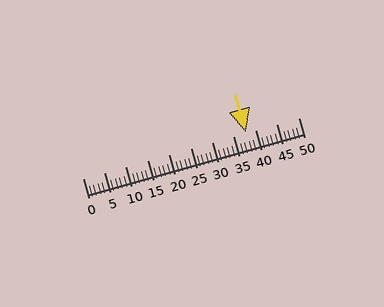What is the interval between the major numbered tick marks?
The major tick marks are spaced 5 units apart.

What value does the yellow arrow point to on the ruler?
The yellow arrow points to approximately 38.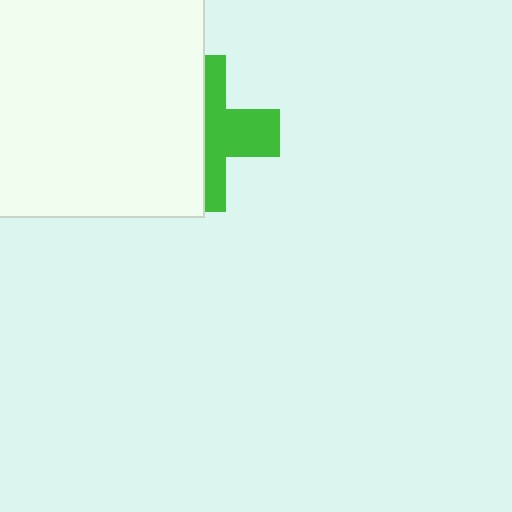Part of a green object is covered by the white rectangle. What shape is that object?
It is a cross.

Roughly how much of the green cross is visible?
About half of it is visible (roughly 45%).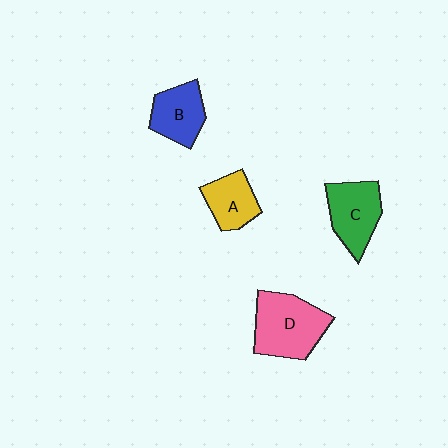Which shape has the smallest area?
Shape A (yellow).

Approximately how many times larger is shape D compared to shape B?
Approximately 1.5 times.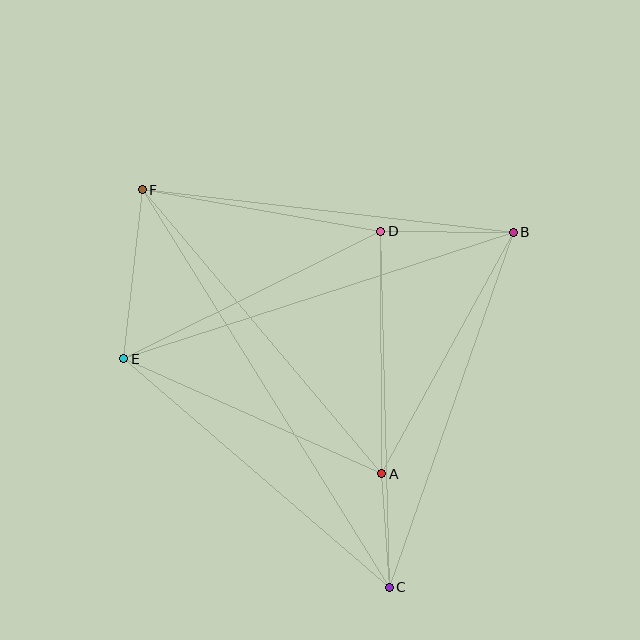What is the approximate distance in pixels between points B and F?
The distance between B and F is approximately 374 pixels.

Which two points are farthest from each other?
Points C and F are farthest from each other.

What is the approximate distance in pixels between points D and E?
The distance between D and E is approximately 287 pixels.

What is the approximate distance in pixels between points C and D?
The distance between C and D is approximately 356 pixels.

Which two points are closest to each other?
Points A and C are closest to each other.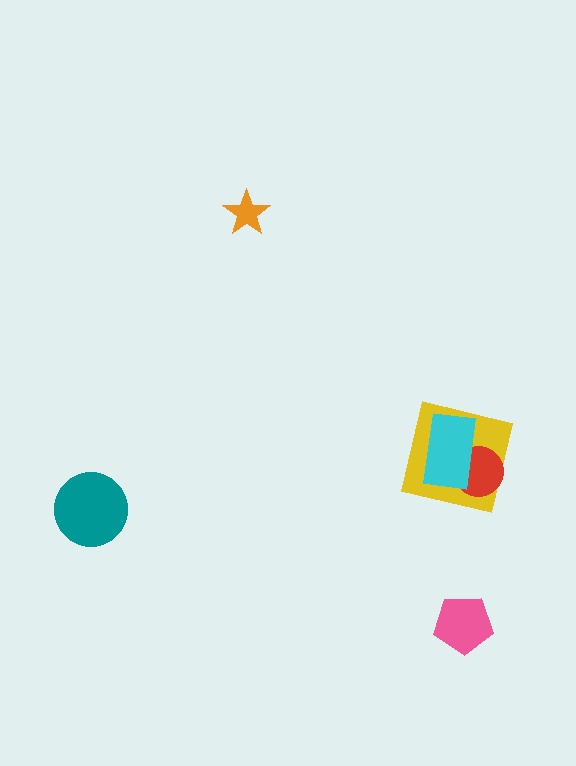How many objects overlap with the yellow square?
2 objects overlap with the yellow square.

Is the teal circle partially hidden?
No, no other shape covers it.